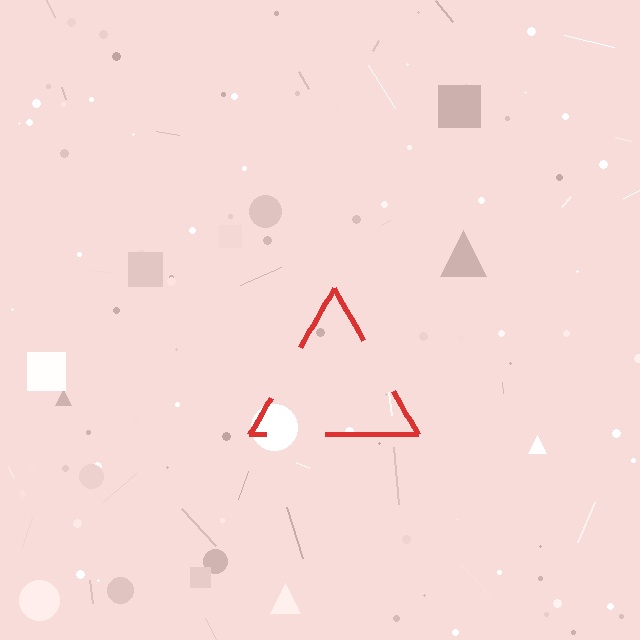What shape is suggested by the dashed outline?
The dashed outline suggests a triangle.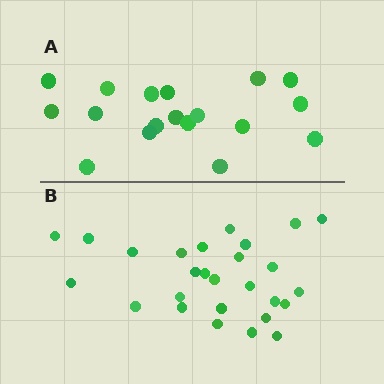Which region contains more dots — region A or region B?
Region B (the bottom region) has more dots.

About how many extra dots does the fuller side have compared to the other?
Region B has roughly 8 or so more dots than region A.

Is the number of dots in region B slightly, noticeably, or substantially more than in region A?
Region B has substantially more. The ratio is roughly 1.5 to 1.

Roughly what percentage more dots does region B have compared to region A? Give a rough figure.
About 50% more.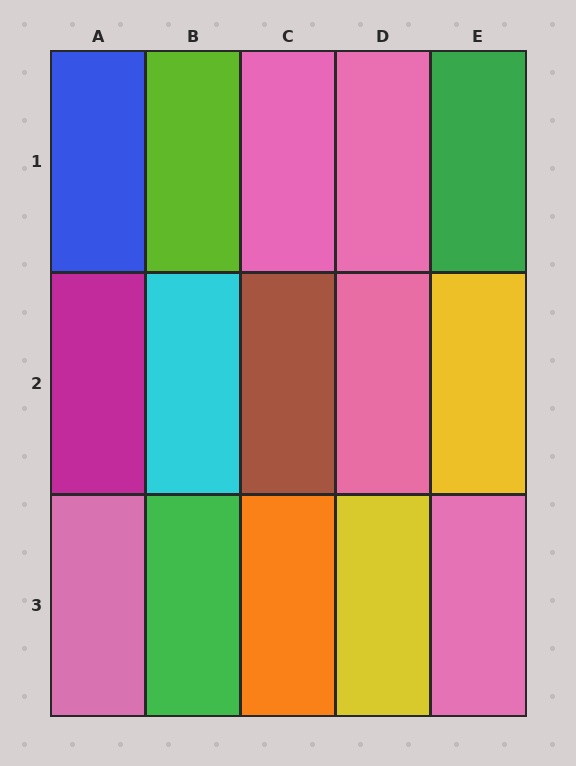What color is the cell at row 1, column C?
Pink.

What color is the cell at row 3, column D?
Yellow.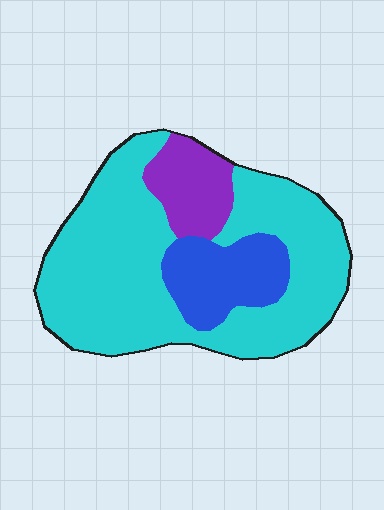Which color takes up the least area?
Purple, at roughly 15%.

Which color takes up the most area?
Cyan, at roughly 70%.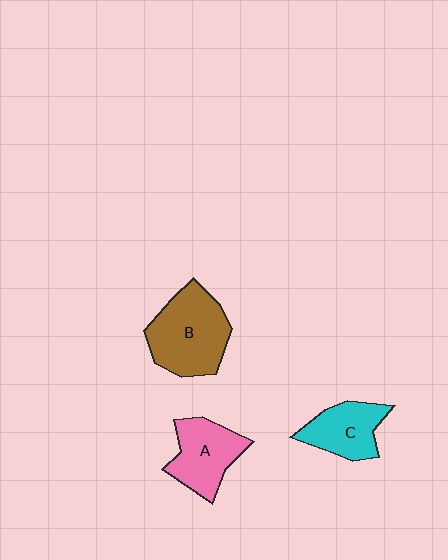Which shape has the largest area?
Shape B (brown).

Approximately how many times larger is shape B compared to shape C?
Approximately 1.5 times.